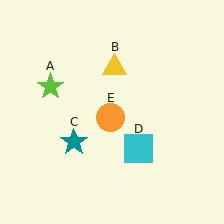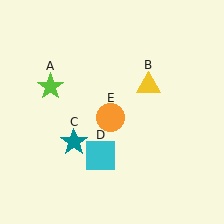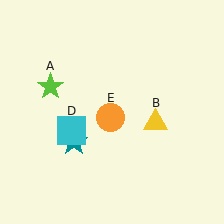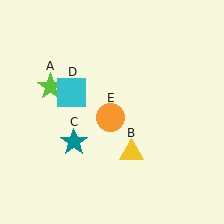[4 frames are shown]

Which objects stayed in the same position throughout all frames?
Lime star (object A) and teal star (object C) and orange circle (object E) remained stationary.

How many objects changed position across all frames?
2 objects changed position: yellow triangle (object B), cyan square (object D).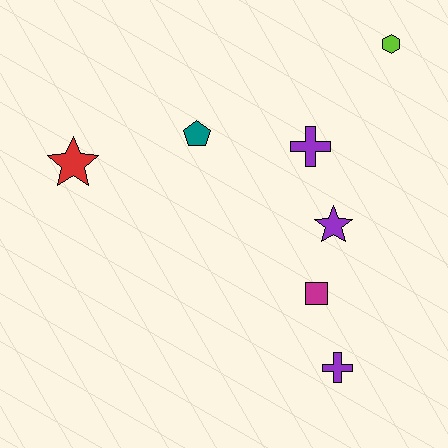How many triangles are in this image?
There are no triangles.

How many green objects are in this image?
There are no green objects.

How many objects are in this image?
There are 7 objects.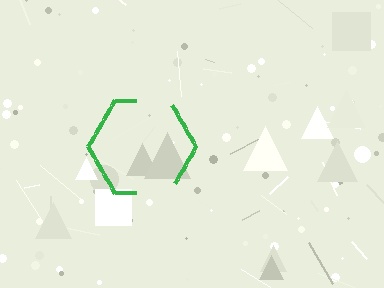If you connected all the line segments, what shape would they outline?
They would outline a hexagon.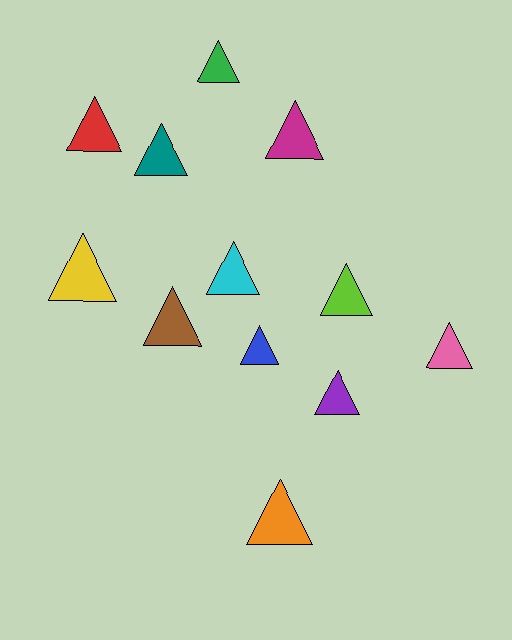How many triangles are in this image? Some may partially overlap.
There are 12 triangles.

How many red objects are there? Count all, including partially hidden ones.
There is 1 red object.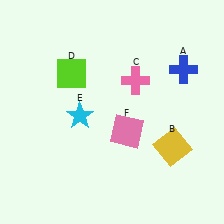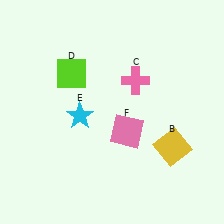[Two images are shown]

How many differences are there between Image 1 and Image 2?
There is 1 difference between the two images.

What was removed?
The blue cross (A) was removed in Image 2.